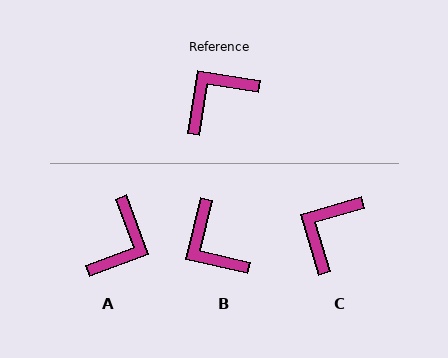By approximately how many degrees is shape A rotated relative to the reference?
Approximately 150 degrees clockwise.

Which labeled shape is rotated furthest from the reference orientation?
A, about 150 degrees away.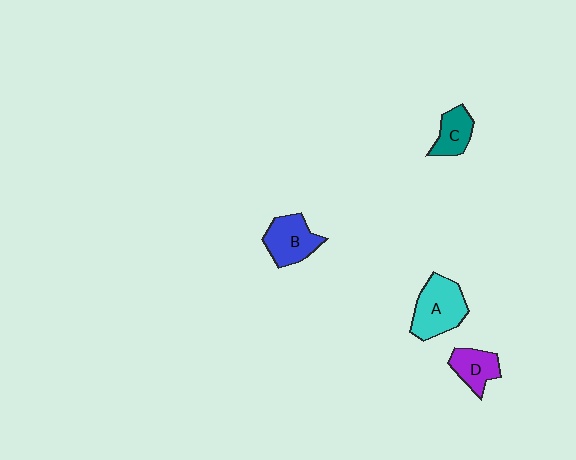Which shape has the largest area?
Shape A (cyan).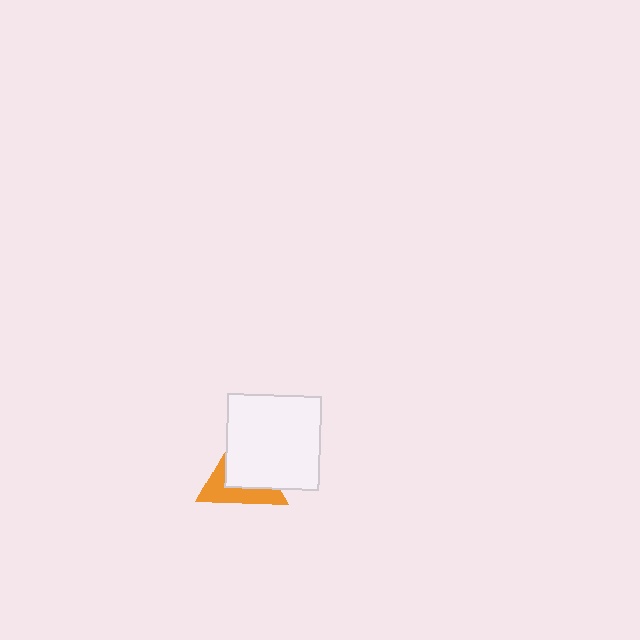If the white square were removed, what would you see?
You would see the complete orange triangle.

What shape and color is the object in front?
The object in front is a white square.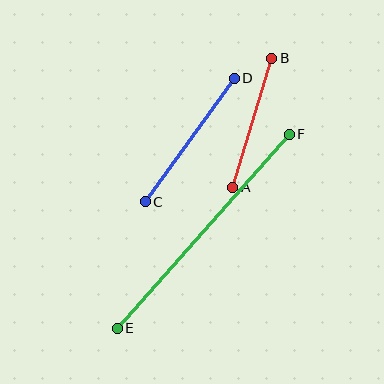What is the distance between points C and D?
The distance is approximately 152 pixels.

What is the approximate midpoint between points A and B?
The midpoint is at approximately (252, 123) pixels.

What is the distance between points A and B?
The distance is approximately 135 pixels.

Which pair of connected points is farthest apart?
Points E and F are farthest apart.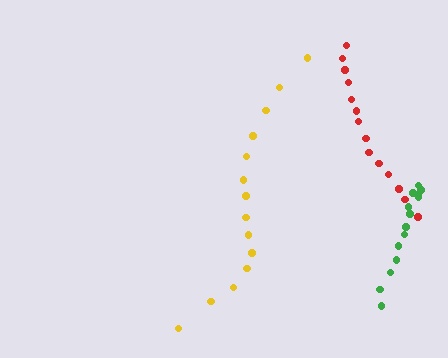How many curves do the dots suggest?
There are 3 distinct paths.